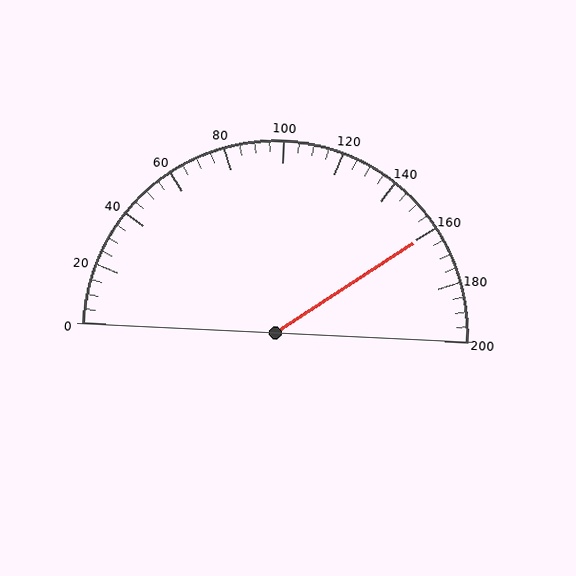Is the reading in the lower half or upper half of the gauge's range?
The reading is in the upper half of the range (0 to 200).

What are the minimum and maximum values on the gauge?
The gauge ranges from 0 to 200.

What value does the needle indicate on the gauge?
The needle indicates approximately 160.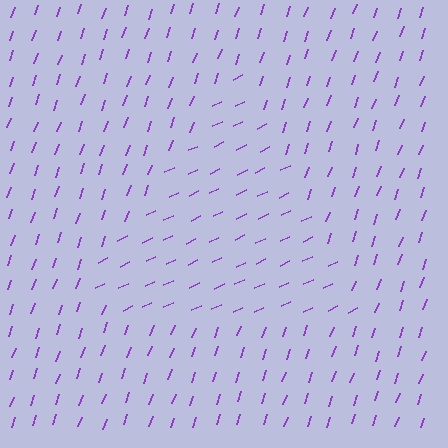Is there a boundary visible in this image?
Yes, there is a texture boundary formed by a change in line orientation.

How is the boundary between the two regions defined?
The boundary is defined purely by a change in line orientation (approximately 45 degrees difference). All lines are the same color and thickness.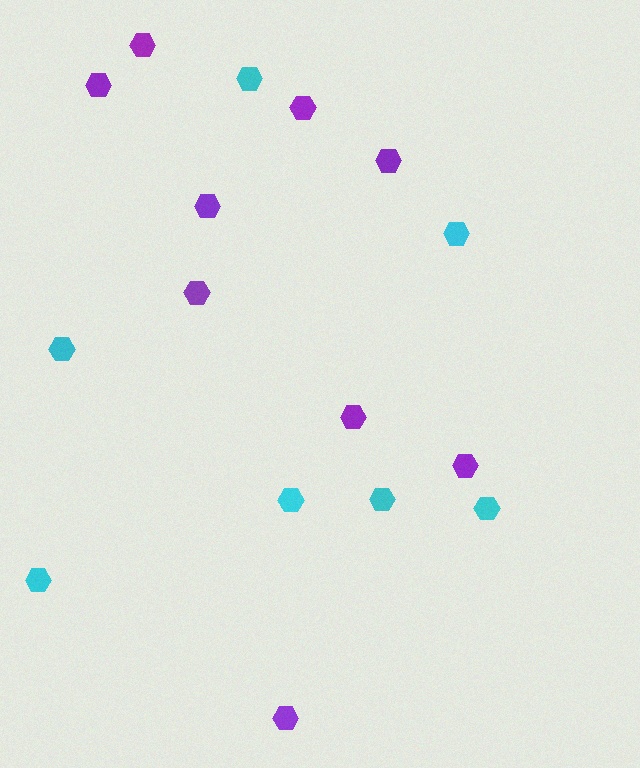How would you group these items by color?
There are 2 groups: one group of purple hexagons (9) and one group of cyan hexagons (7).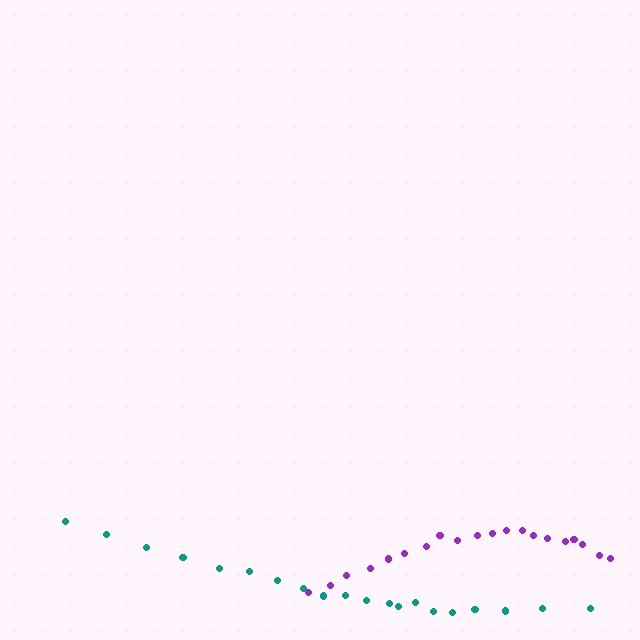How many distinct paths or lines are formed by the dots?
There are 2 distinct paths.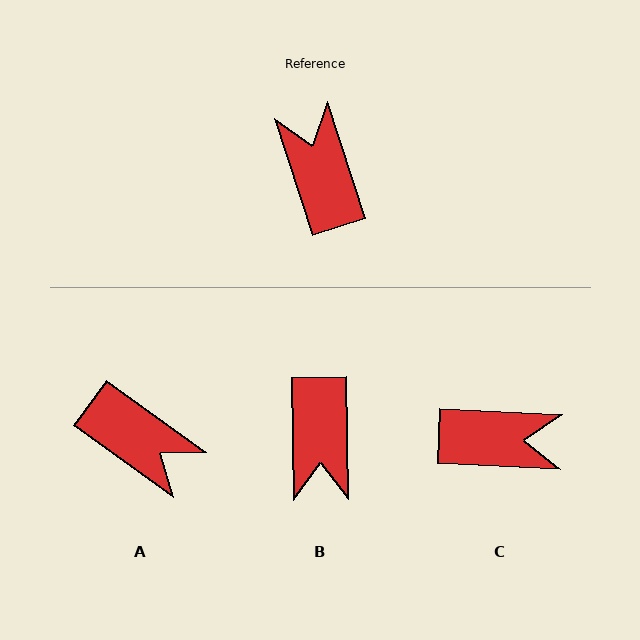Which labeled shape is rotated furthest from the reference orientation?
B, about 163 degrees away.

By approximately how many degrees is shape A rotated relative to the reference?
Approximately 144 degrees clockwise.